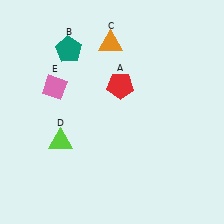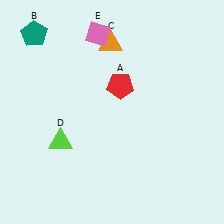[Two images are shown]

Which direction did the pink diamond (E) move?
The pink diamond (E) moved up.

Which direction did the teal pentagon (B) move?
The teal pentagon (B) moved left.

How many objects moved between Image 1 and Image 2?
2 objects moved between the two images.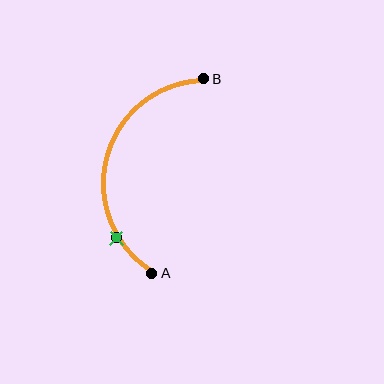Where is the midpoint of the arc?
The arc midpoint is the point on the curve farthest from the straight line joining A and B. It sits to the left of that line.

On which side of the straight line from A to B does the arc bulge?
The arc bulges to the left of the straight line connecting A and B.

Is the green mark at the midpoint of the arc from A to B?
No. The green mark lies on the arc but is closer to endpoint A. The arc midpoint would be at the point on the curve equidistant along the arc from both A and B.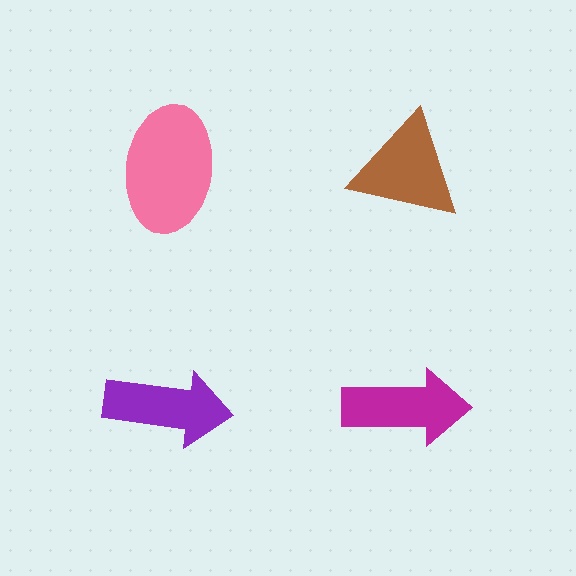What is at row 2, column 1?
A purple arrow.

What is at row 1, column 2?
A brown triangle.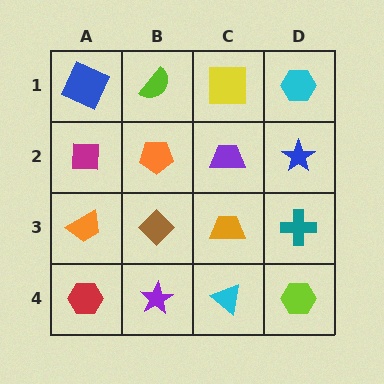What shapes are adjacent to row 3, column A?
A magenta square (row 2, column A), a red hexagon (row 4, column A), a brown diamond (row 3, column B).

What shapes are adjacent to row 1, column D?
A blue star (row 2, column D), a yellow square (row 1, column C).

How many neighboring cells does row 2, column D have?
3.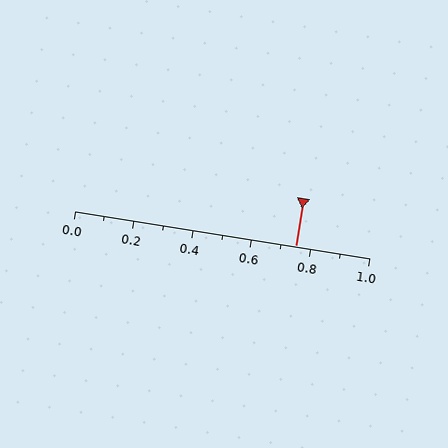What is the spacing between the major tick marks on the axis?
The major ticks are spaced 0.2 apart.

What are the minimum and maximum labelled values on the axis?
The axis runs from 0.0 to 1.0.